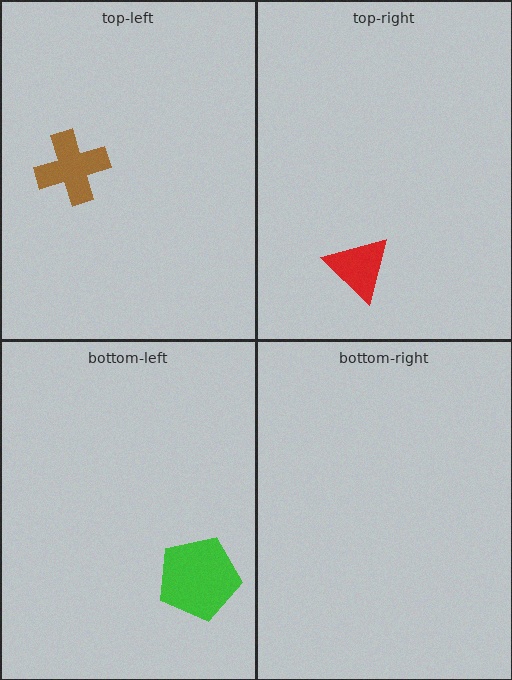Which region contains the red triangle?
The top-right region.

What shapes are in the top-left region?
The brown cross.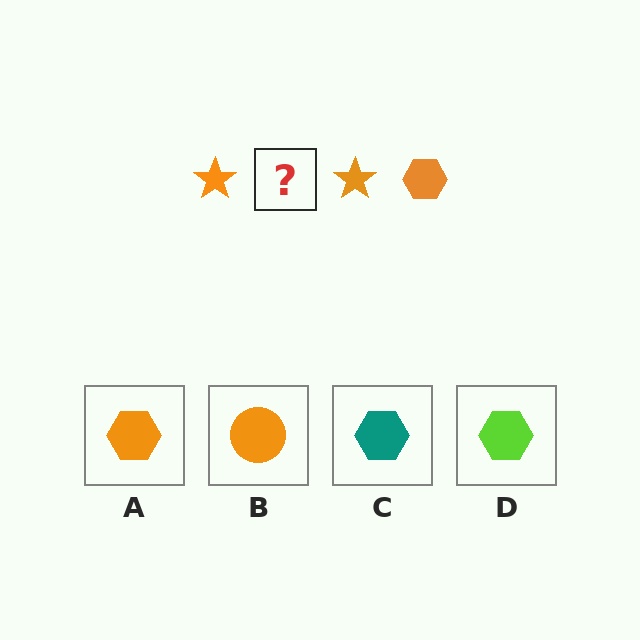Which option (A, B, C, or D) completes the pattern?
A.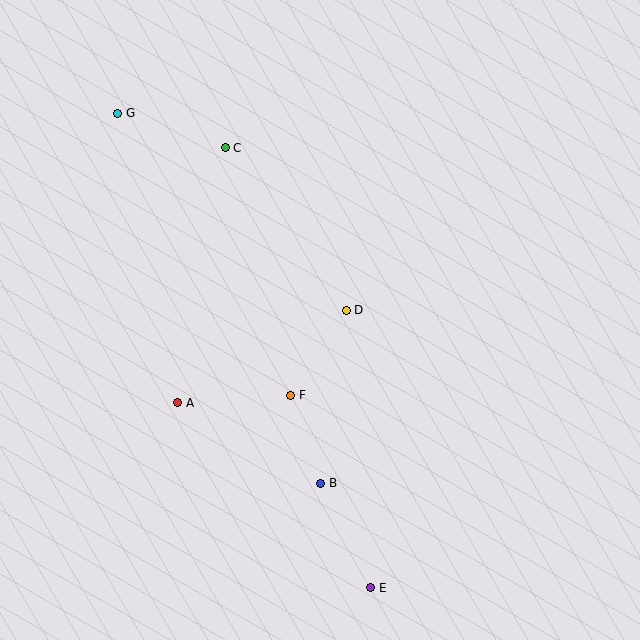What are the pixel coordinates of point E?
Point E is at (371, 588).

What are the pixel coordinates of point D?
Point D is at (346, 310).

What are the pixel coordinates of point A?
Point A is at (178, 403).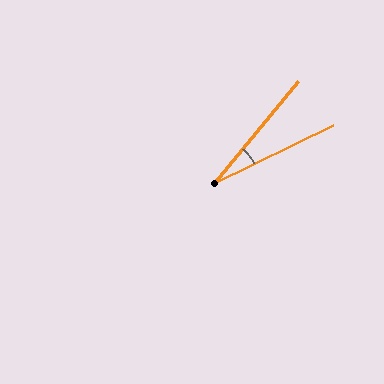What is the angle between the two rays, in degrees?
Approximately 25 degrees.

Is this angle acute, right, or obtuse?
It is acute.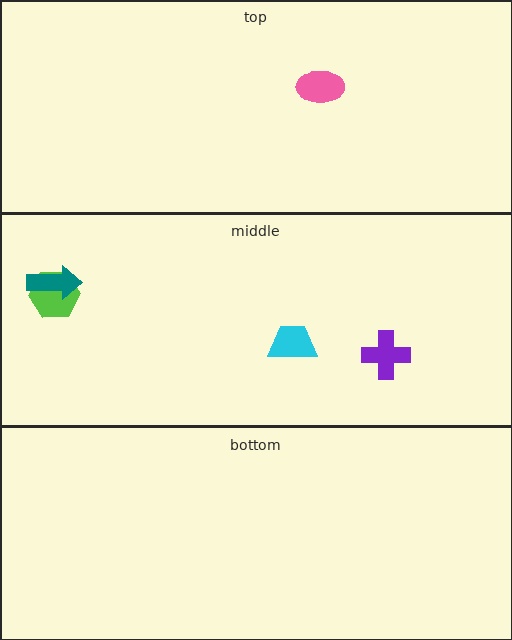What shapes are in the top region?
The pink ellipse.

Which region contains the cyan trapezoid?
The middle region.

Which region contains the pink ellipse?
The top region.